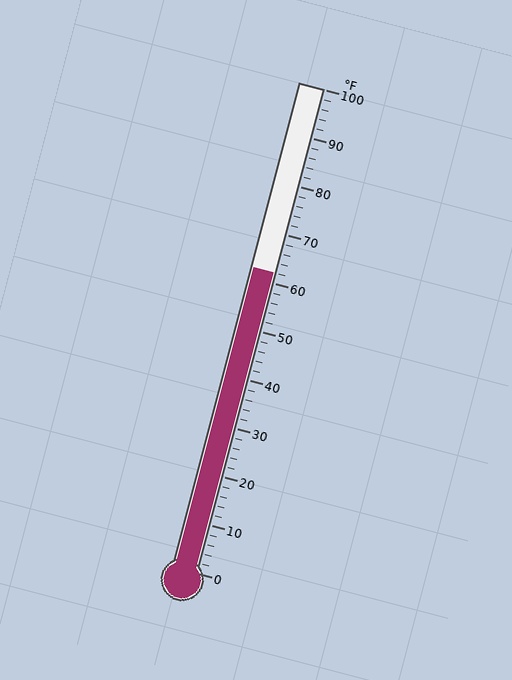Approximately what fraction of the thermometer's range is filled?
The thermometer is filled to approximately 60% of its range.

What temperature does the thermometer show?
The thermometer shows approximately 62°F.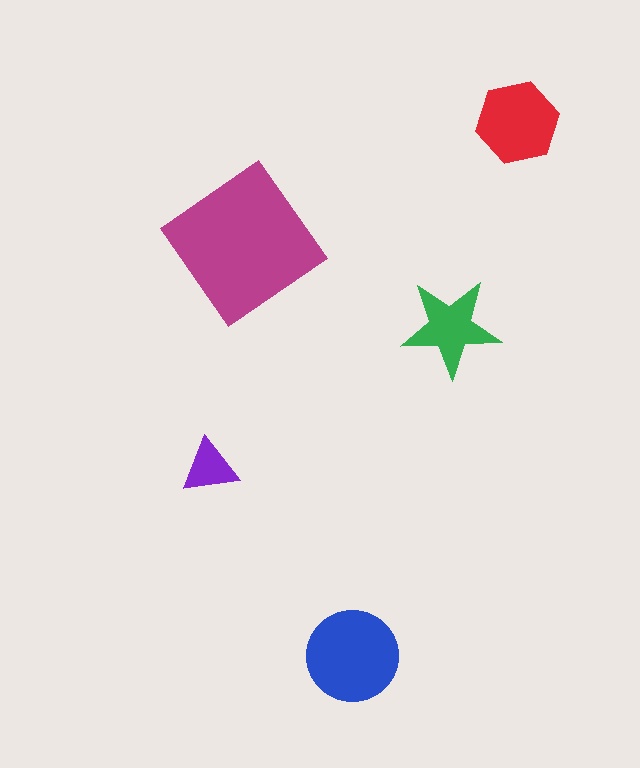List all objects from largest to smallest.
The magenta diamond, the blue circle, the red hexagon, the green star, the purple triangle.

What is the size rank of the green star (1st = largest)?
4th.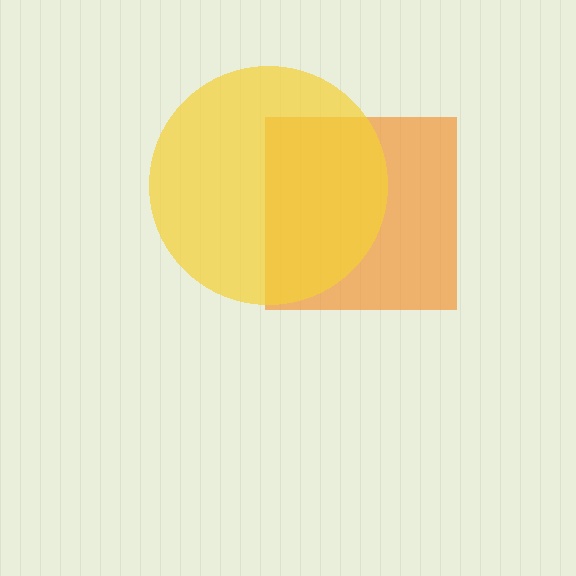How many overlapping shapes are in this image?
There are 2 overlapping shapes in the image.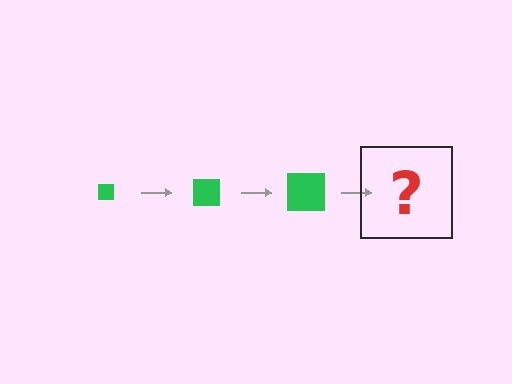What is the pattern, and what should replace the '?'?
The pattern is that the square gets progressively larger each step. The '?' should be a green square, larger than the previous one.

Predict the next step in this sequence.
The next step is a green square, larger than the previous one.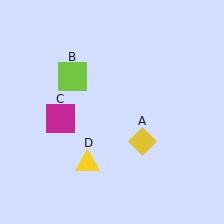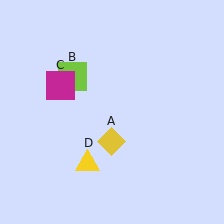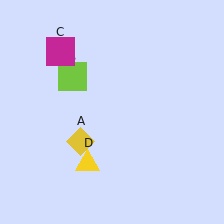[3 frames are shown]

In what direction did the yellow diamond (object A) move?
The yellow diamond (object A) moved left.